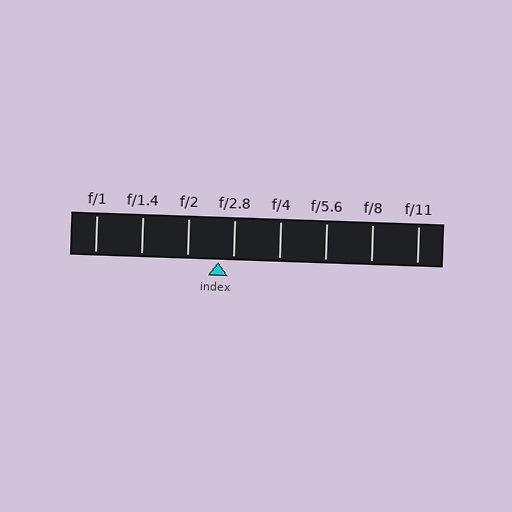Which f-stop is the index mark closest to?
The index mark is closest to f/2.8.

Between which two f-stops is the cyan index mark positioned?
The index mark is between f/2 and f/2.8.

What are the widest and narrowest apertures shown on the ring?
The widest aperture shown is f/1 and the narrowest is f/11.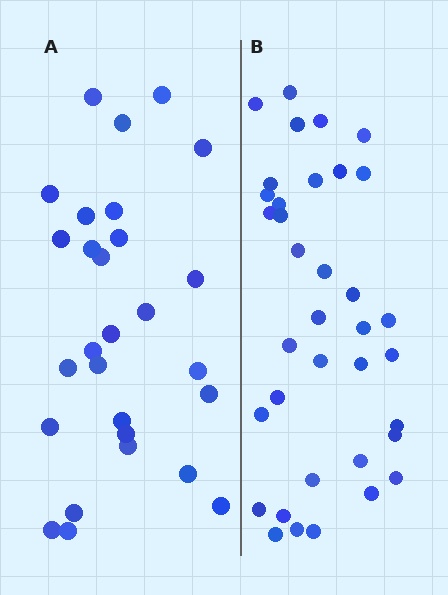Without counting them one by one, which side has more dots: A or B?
Region B (the right region) has more dots.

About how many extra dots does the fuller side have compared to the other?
Region B has roughly 8 or so more dots than region A.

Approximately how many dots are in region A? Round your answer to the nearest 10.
About 30 dots. (The exact count is 28, which rounds to 30.)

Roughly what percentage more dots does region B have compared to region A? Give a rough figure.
About 30% more.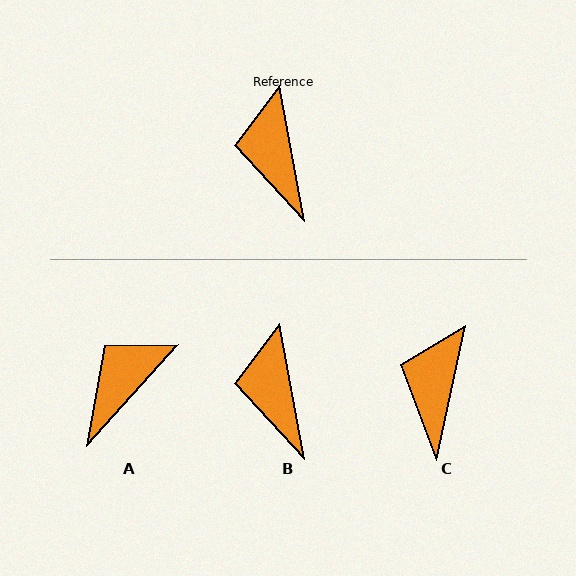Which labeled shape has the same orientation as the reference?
B.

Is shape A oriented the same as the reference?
No, it is off by about 53 degrees.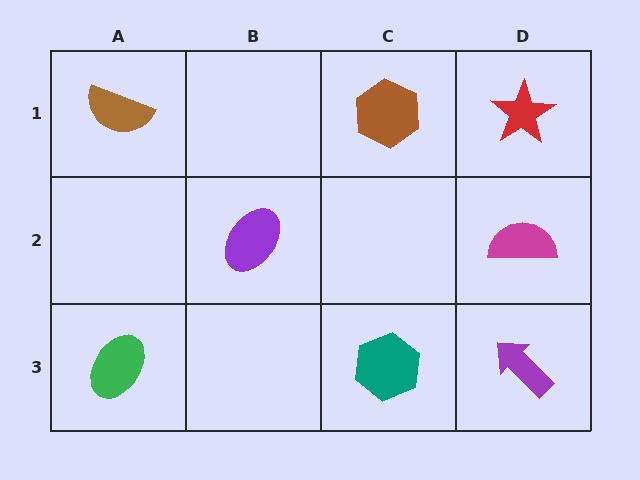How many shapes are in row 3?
3 shapes.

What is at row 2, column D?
A magenta semicircle.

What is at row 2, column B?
A purple ellipse.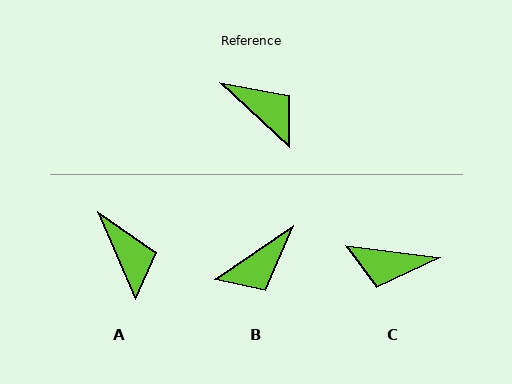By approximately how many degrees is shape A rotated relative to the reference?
Approximately 24 degrees clockwise.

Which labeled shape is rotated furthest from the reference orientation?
C, about 144 degrees away.